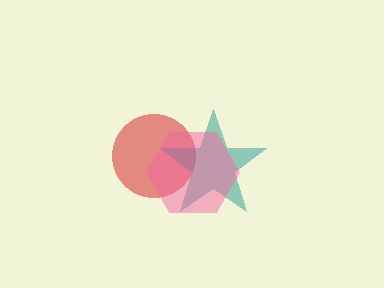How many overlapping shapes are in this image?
There are 3 overlapping shapes in the image.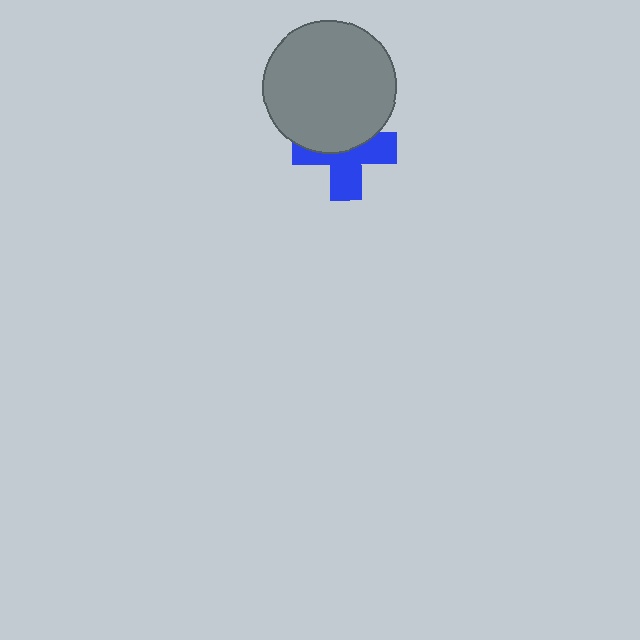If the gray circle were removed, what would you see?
You would see the complete blue cross.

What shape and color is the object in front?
The object in front is a gray circle.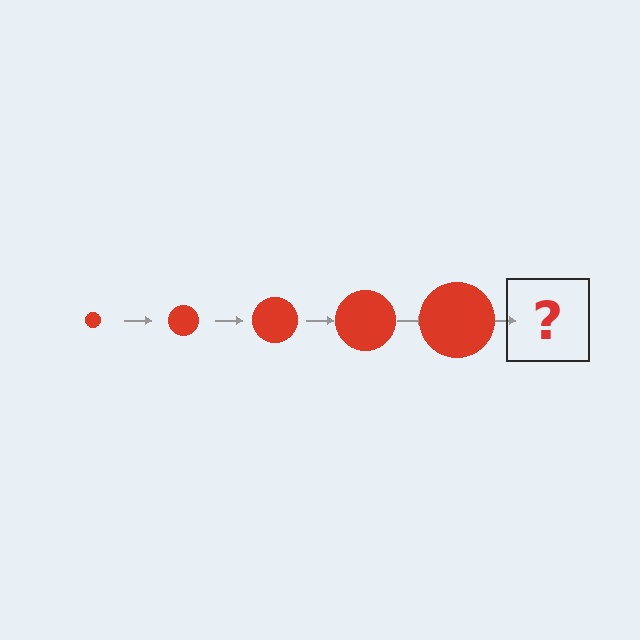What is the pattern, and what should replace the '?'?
The pattern is that the circle gets progressively larger each step. The '?' should be a red circle, larger than the previous one.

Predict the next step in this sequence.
The next step is a red circle, larger than the previous one.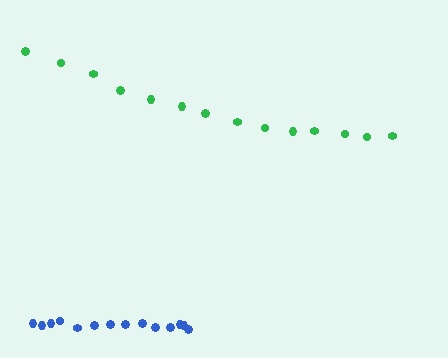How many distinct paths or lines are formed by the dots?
There are 2 distinct paths.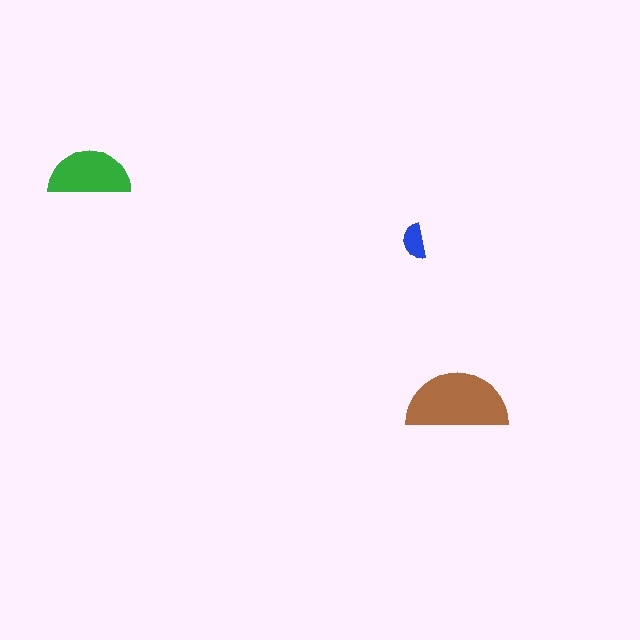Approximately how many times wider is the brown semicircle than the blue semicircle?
About 3 times wider.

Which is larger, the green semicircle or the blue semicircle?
The green one.